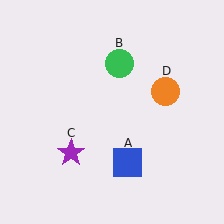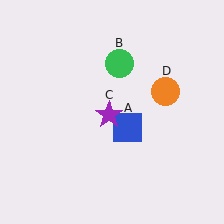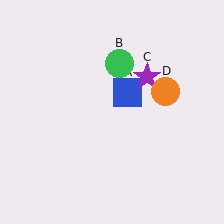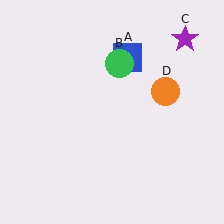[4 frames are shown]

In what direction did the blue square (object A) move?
The blue square (object A) moved up.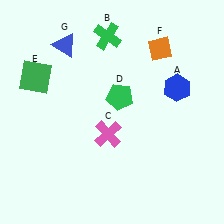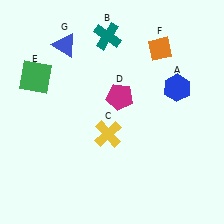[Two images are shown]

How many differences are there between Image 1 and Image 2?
There are 3 differences between the two images.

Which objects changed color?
B changed from green to teal. C changed from pink to yellow. D changed from green to magenta.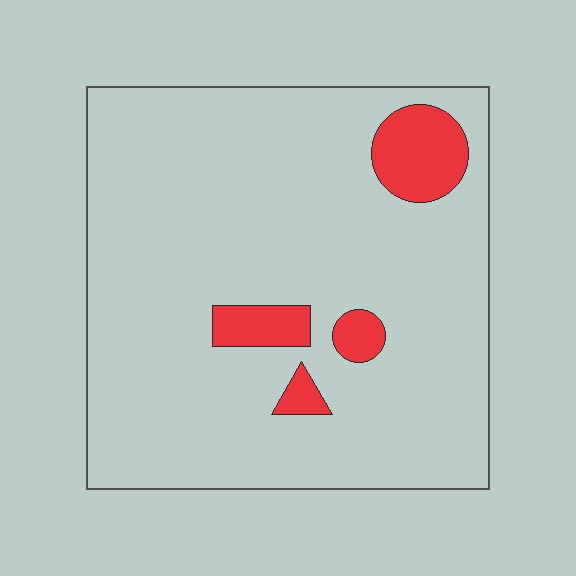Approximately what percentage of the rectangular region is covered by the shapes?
Approximately 10%.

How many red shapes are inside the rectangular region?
4.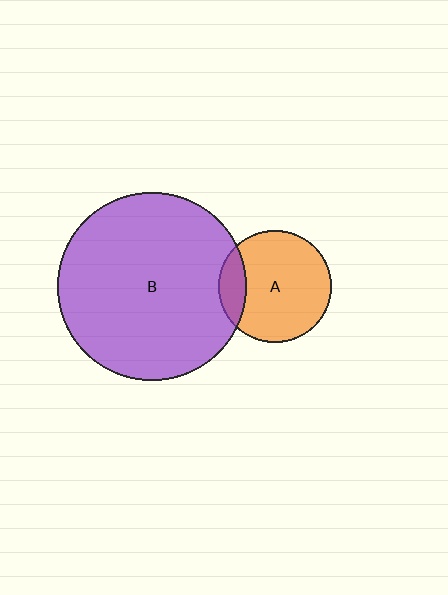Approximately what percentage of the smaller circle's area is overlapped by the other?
Approximately 15%.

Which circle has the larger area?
Circle B (purple).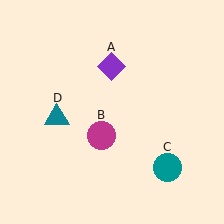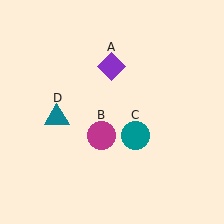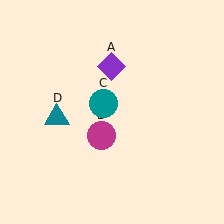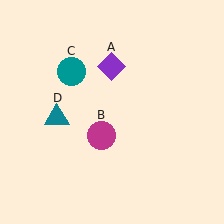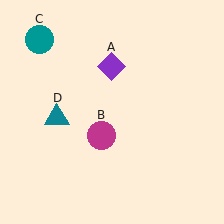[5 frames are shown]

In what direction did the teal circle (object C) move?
The teal circle (object C) moved up and to the left.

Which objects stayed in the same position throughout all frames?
Purple diamond (object A) and magenta circle (object B) and teal triangle (object D) remained stationary.